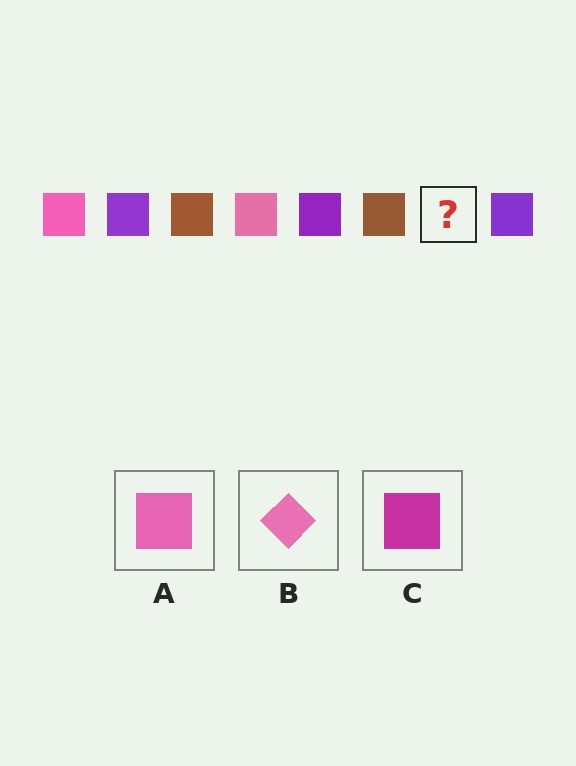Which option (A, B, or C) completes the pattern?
A.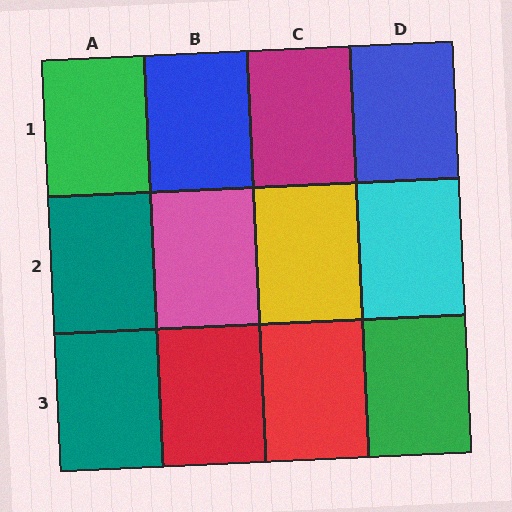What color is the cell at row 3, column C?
Red.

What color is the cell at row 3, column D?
Green.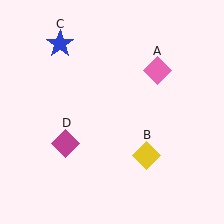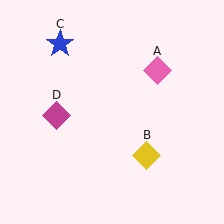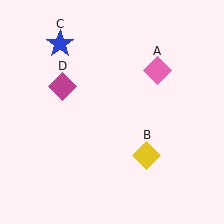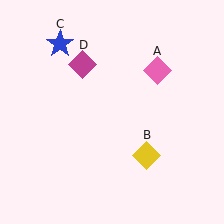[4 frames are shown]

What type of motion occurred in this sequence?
The magenta diamond (object D) rotated clockwise around the center of the scene.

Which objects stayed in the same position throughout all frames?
Pink diamond (object A) and yellow diamond (object B) and blue star (object C) remained stationary.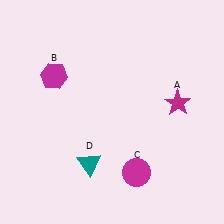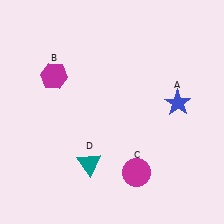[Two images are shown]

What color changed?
The star (A) changed from magenta in Image 1 to blue in Image 2.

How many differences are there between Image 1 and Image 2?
There is 1 difference between the two images.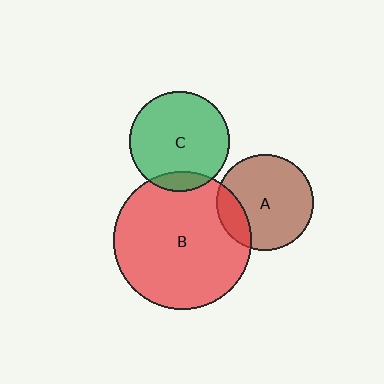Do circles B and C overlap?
Yes.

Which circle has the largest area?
Circle B (red).